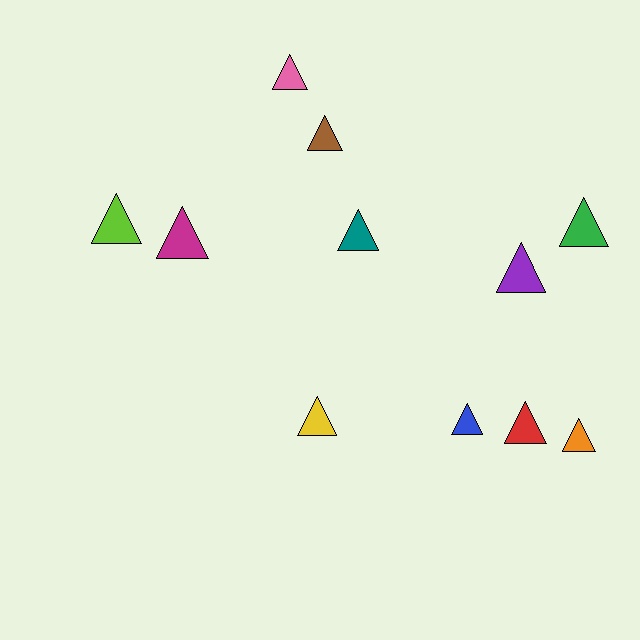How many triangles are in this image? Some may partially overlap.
There are 11 triangles.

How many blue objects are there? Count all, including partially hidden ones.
There is 1 blue object.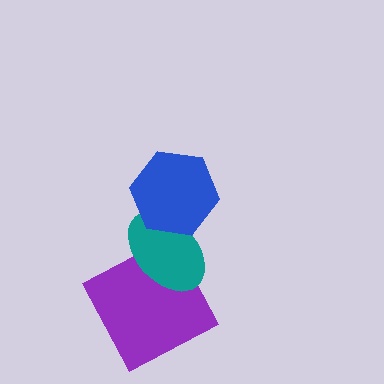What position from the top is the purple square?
The purple square is 3rd from the top.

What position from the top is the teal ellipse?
The teal ellipse is 2nd from the top.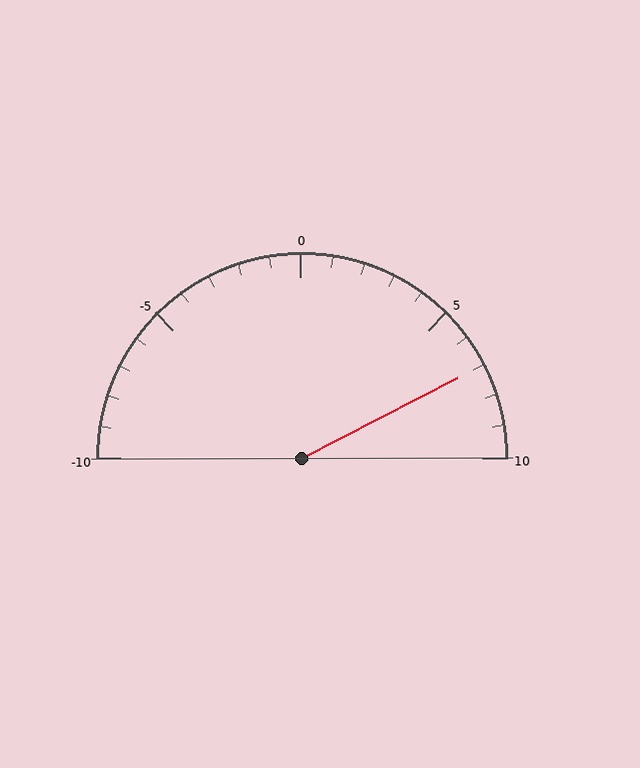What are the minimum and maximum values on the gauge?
The gauge ranges from -10 to 10.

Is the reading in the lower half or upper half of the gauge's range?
The reading is in the upper half of the range (-10 to 10).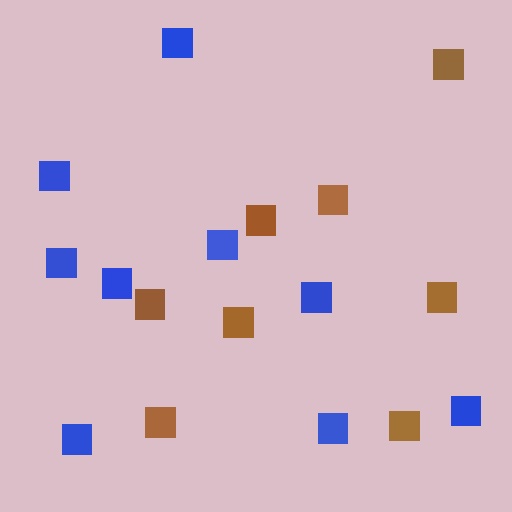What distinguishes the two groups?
There are 2 groups: one group of blue squares (9) and one group of brown squares (8).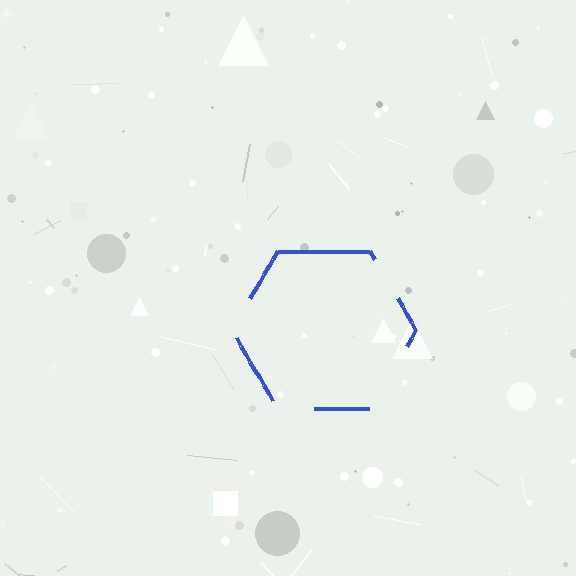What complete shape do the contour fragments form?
The contour fragments form a hexagon.